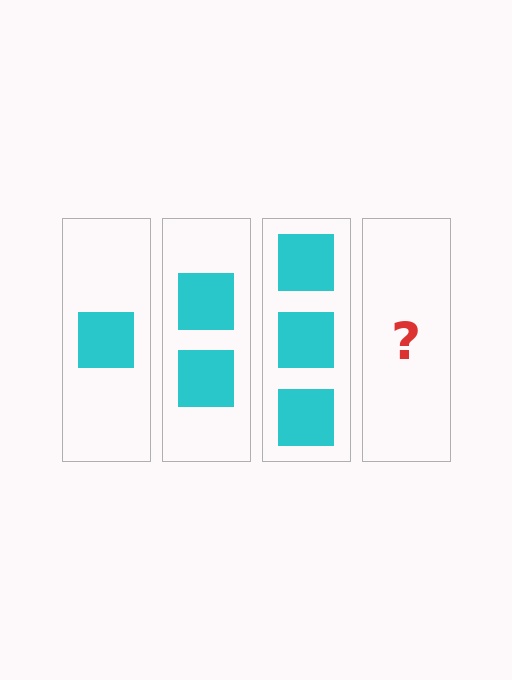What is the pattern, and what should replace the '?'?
The pattern is that each step adds one more square. The '?' should be 4 squares.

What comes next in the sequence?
The next element should be 4 squares.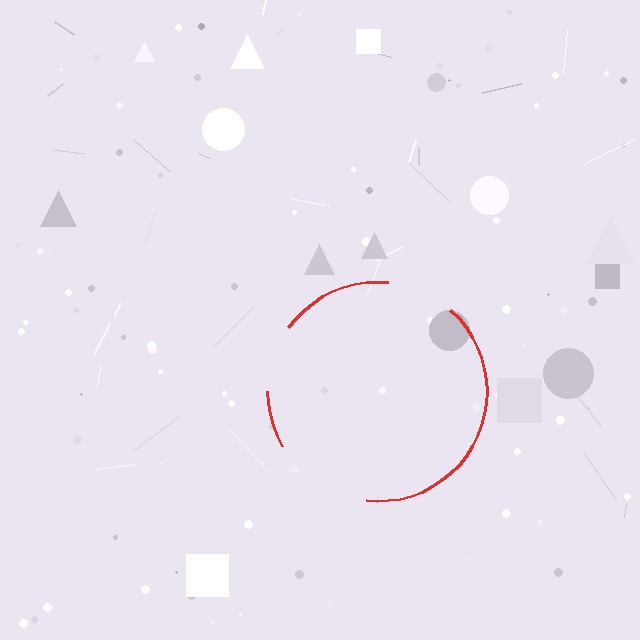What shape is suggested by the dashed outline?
The dashed outline suggests a circle.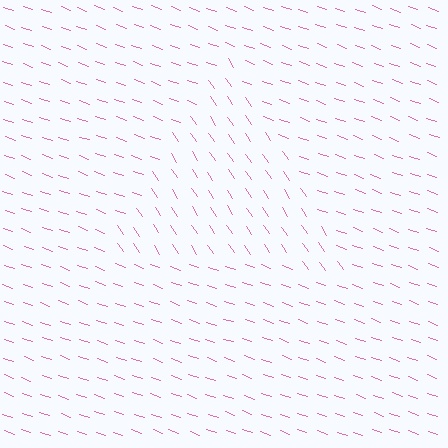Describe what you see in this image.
The image is filled with small pink line segments. A triangle region in the image has lines oriented differently from the surrounding lines, creating a visible texture boundary.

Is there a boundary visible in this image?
Yes, there is a texture boundary formed by a change in line orientation.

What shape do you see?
I see a triangle.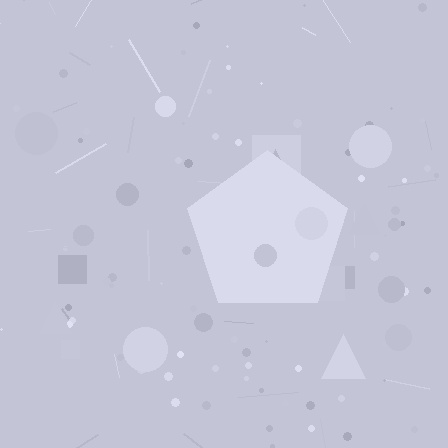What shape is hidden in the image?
A pentagon is hidden in the image.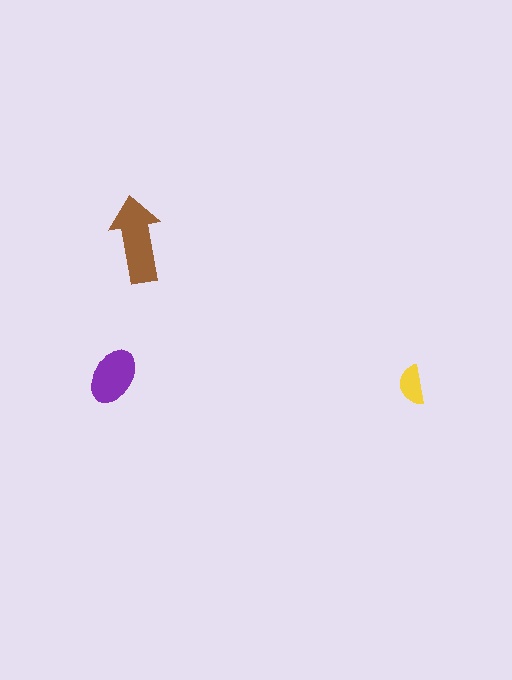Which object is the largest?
The brown arrow.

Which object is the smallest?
The yellow semicircle.